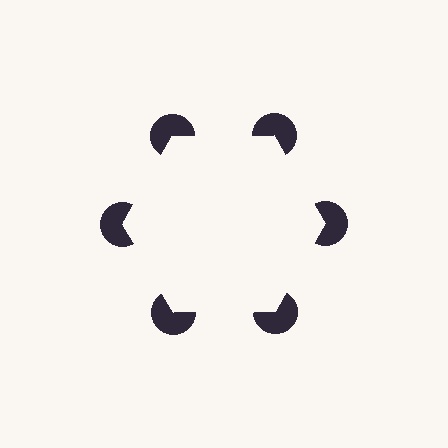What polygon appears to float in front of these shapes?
An illusory hexagon — its edges are inferred from the aligned wedge cuts in the pac-man discs, not physically drawn.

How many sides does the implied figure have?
6 sides.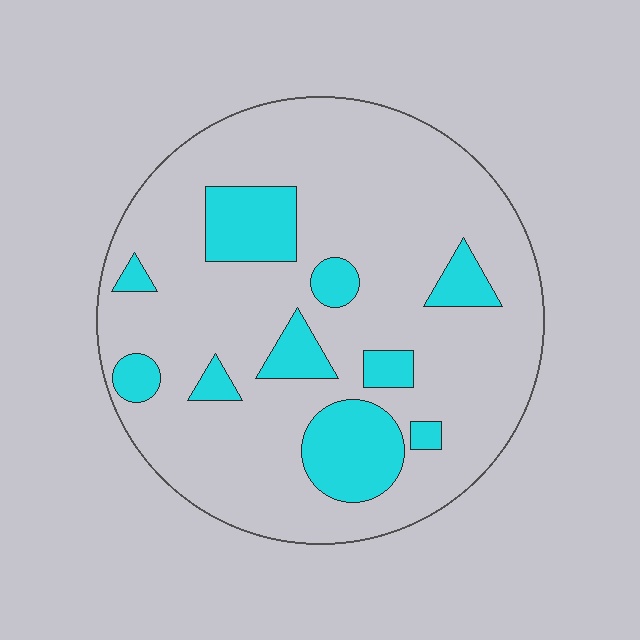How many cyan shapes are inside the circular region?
10.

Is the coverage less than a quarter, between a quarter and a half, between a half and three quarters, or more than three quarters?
Less than a quarter.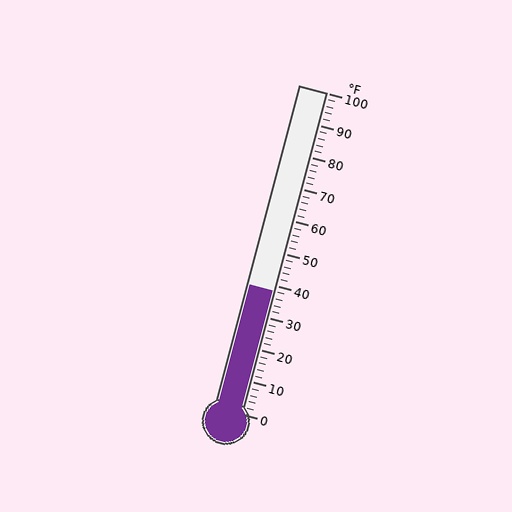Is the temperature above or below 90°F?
The temperature is below 90°F.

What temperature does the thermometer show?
The thermometer shows approximately 38°F.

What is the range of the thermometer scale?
The thermometer scale ranges from 0°F to 100°F.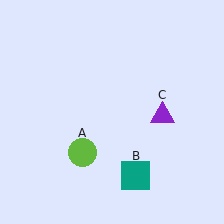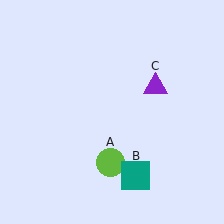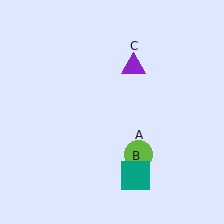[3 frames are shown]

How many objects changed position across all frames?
2 objects changed position: lime circle (object A), purple triangle (object C).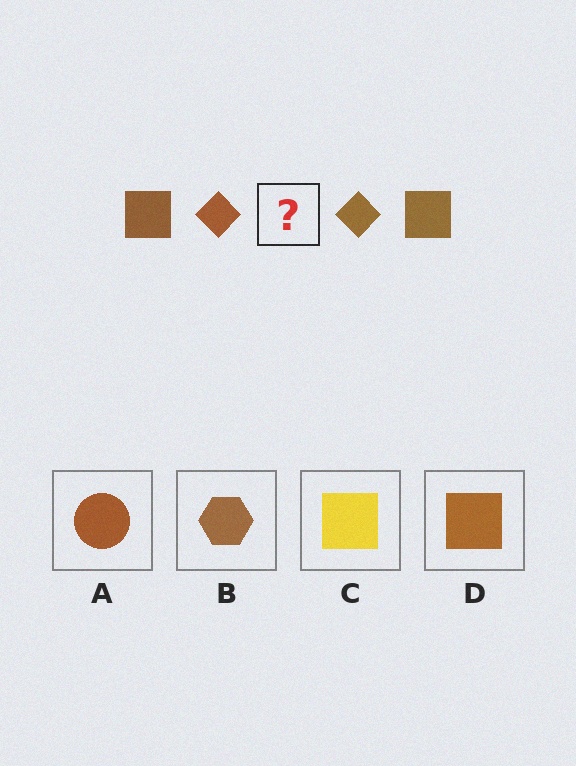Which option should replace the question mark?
Option D.